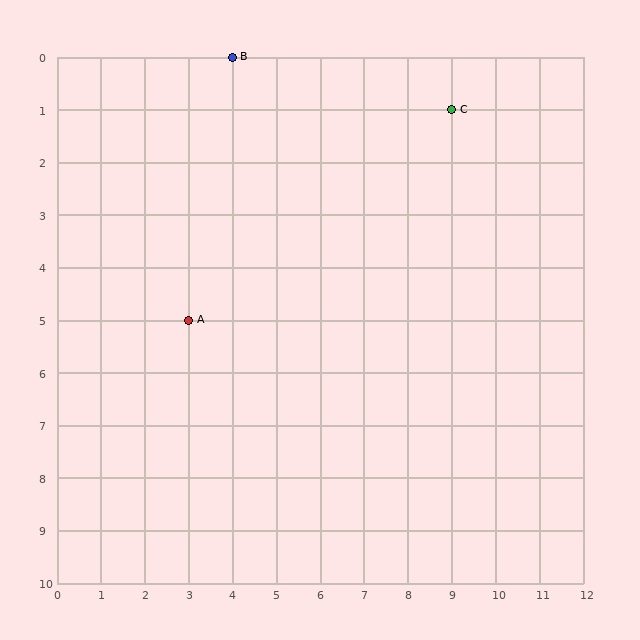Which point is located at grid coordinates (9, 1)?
Point C is at (9, 1).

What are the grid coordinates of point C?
Point C is at grid coordinates (9, 1).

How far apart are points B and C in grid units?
Points B and C are 5 columns and 1 row apart (about 5.1 grid units diagonally).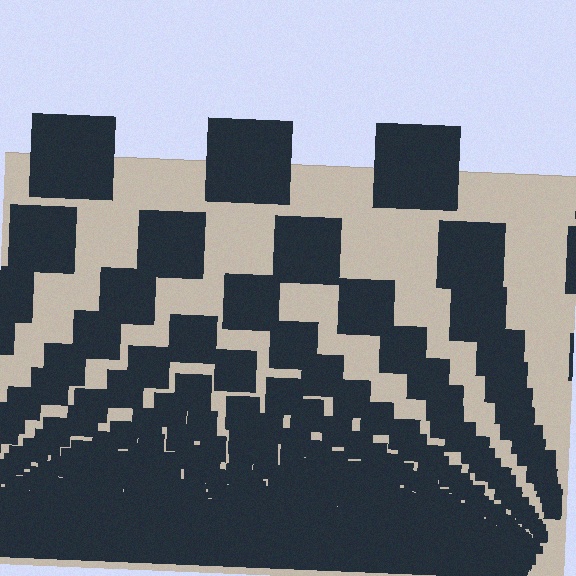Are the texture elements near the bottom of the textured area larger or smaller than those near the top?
Smaller. The gradient is inverted — elements near the bottom are smaller and denser.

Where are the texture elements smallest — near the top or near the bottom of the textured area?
Near the bottom.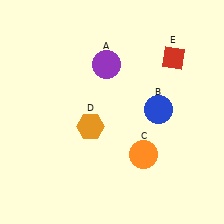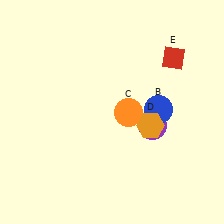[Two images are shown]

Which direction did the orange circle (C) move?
The orange circle (C) moved up.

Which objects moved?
The objects that moved are: the purple circle (A), the orange circle (C), the orange hexagon (D).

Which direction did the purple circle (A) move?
The purple circle (A) moved down.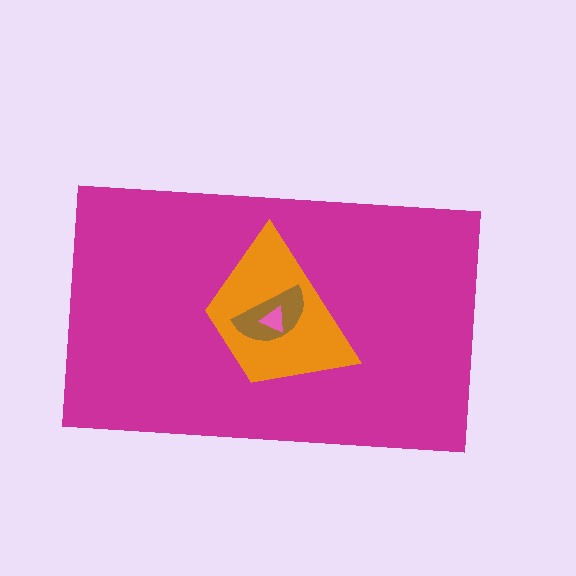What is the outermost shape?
The magenta rectangle.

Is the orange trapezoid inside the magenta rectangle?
Yes.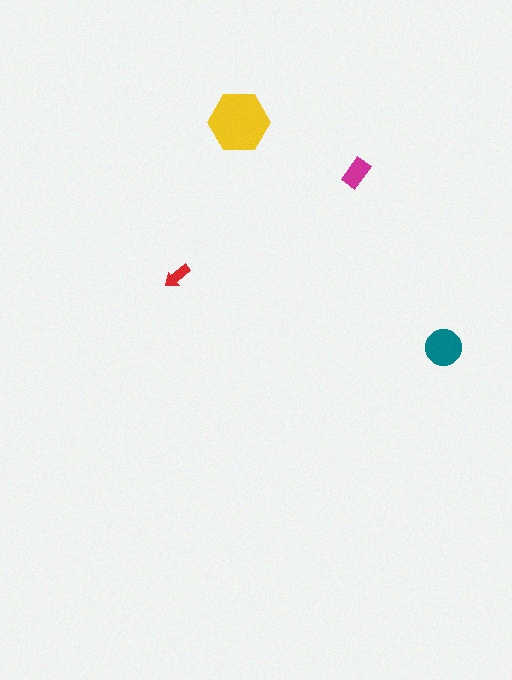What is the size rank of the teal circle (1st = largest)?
2nd.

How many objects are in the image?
There are 4 objects in the image.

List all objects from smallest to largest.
The red arrow, the magenta rectangle, the teal circle, the yellow hexagon.